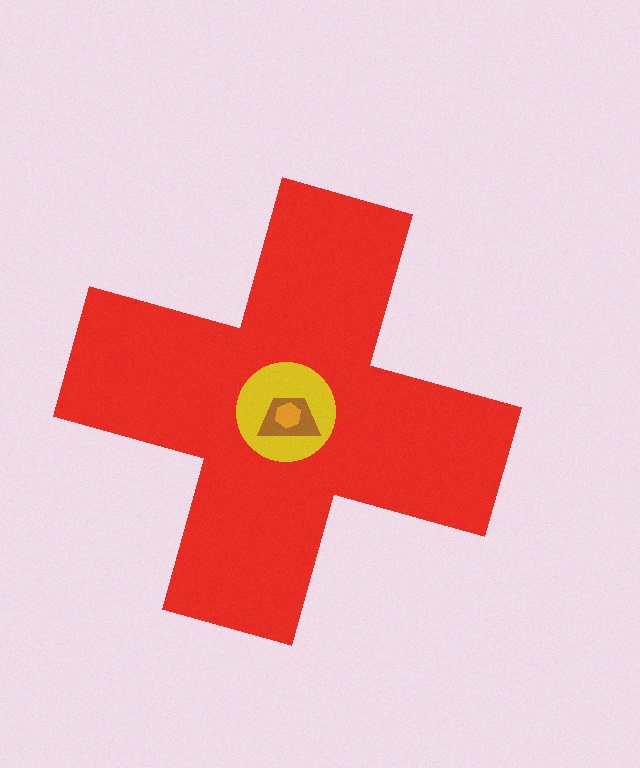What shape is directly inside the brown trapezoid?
The orange hexagon.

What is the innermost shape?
The orange hexagon.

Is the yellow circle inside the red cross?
Yes.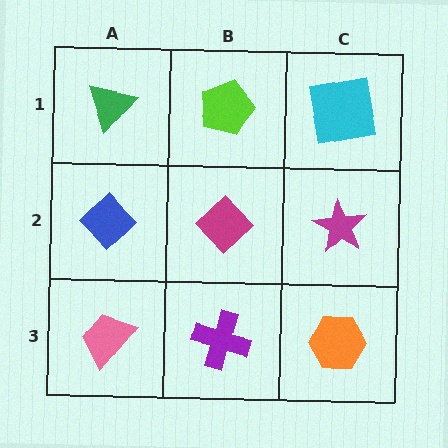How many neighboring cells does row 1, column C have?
2.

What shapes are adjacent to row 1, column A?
A blue diamond (row 2, column A), a lime pentagon (row 1, column B).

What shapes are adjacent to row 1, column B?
A magenta diamond (row 2, column B), a green triangle (row 1, column A), a cyan square (row 1, column C).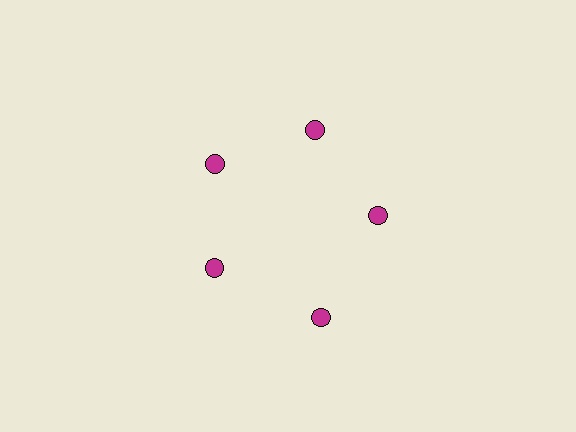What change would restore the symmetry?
The symmetry would be restored by moving it inward, back onto the ring so that all 5 circles sit at equal angles and equal distance from the center.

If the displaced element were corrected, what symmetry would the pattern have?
It would have 5-fold rotational symmetry — the pattern would map onto itself every 72 degrees.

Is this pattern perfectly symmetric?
No. The 5 magenta circles are arranged in a ring, but one element near the 5 o'clock position is pushed outward from the center, breaking the 5-fold rotational symmetry.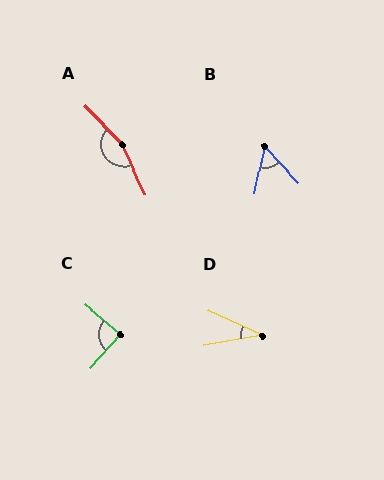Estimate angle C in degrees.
Approximately 88 degrees.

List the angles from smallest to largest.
D (34°), B (54°), C (88°), A (161°).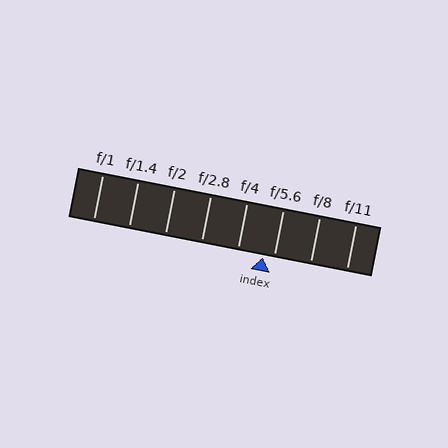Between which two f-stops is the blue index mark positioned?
The index mark is between f/4 and f/5.6.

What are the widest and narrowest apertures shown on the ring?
The widest aperture shown is f/1 and the narrowest is f/11.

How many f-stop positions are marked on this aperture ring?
There are 8 f-stop positions marked.